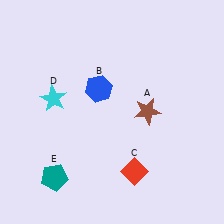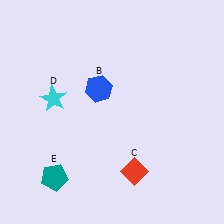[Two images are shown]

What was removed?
The brown star (A) was removed in Image 2.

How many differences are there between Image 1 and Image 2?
There is 1 difference between the two images.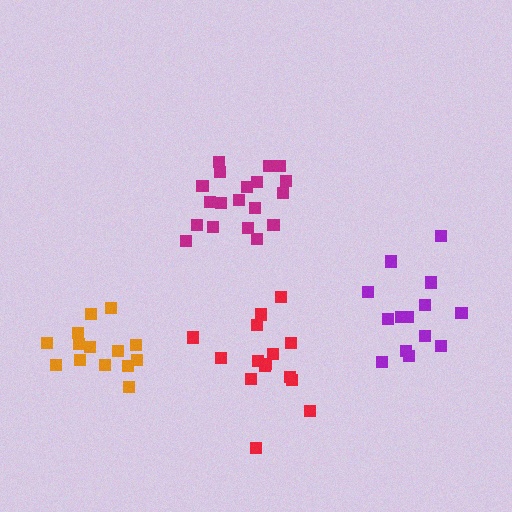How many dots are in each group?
Group 1: 14 dots, Group 2: 15 dots, Group 3: 14 dots, Group 4: 19 dots (62 total).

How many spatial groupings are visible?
There are 4 spatial groupings.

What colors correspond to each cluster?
The clusters are colored: orange, red, purple, magenta.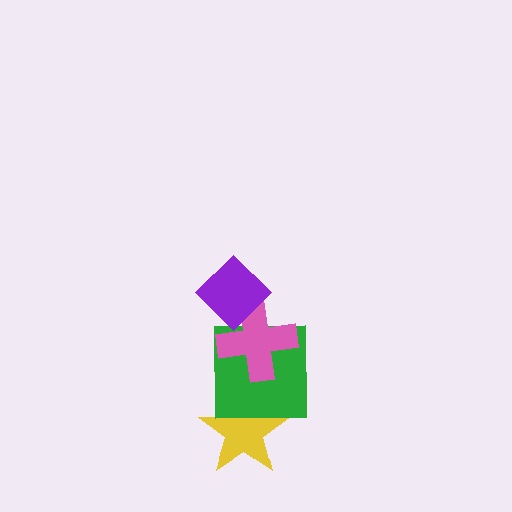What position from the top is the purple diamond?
The purple diamond is 1st from the top.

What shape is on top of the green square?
The pink cross is on top of the green square.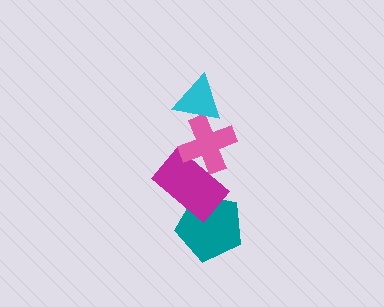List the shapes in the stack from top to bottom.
From top to bottom: the cyan triangle, the pink cross, the magenta rectangle, the teal pentagon.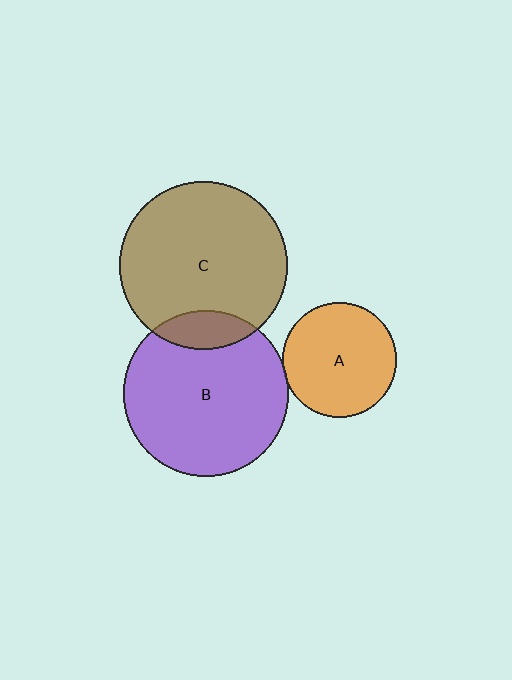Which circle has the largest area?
Circle C (brown).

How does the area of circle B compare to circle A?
Approximately 2.1 times.